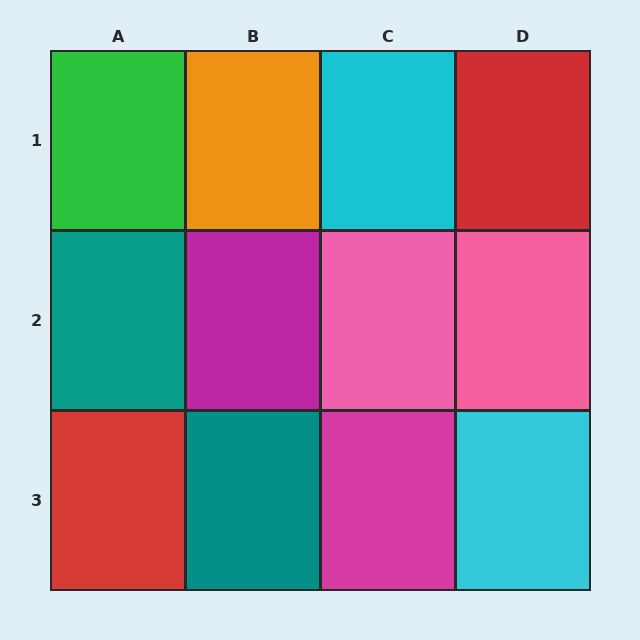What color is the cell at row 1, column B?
Orange.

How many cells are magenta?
2 cells are magenta.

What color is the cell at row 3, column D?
Cyan.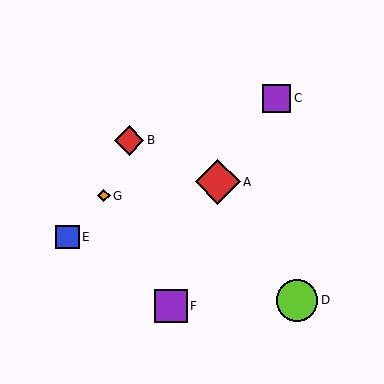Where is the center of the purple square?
The center of the purple square is at (171, 306).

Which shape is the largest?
The red diamond (labeled A) is the largest.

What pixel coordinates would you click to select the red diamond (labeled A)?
Click at (218, 182) to select the red diamond A.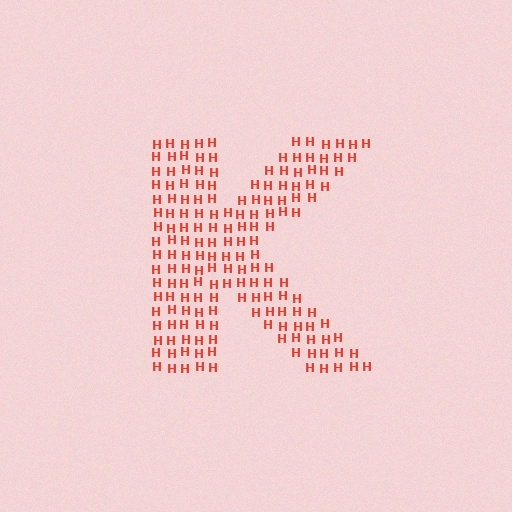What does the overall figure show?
The overall figure shows the letter K.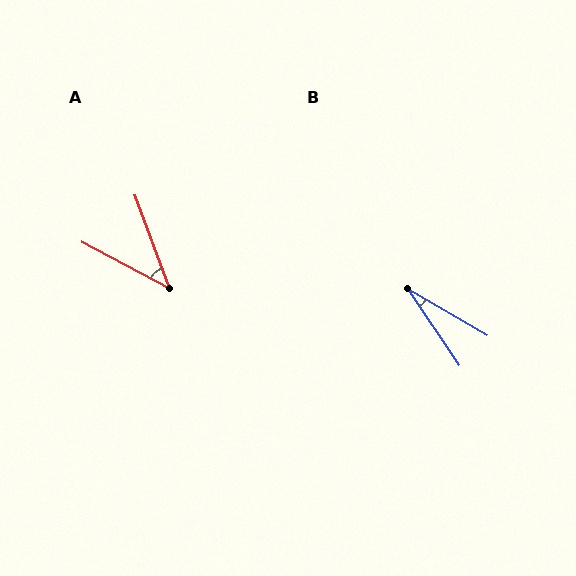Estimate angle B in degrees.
Approximately 26 degrees.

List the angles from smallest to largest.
B (26°), A (42°).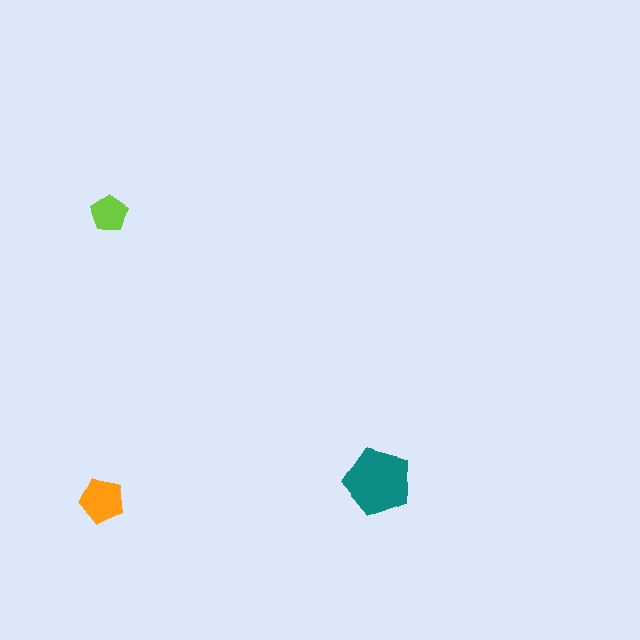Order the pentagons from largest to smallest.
the teal one, the orange one, the lime one.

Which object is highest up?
The lime pentagon is topmost.